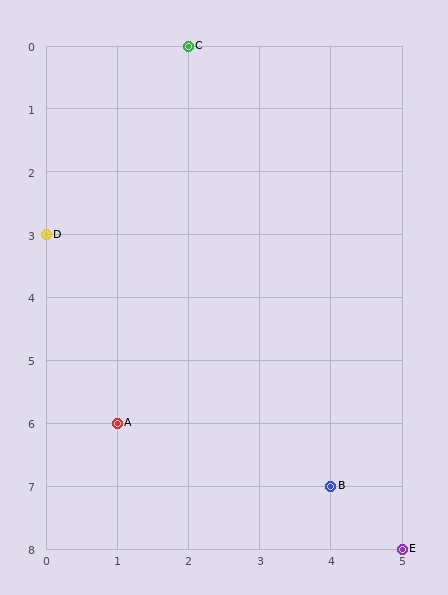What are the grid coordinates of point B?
Point B is at grid coordinates (4, 7).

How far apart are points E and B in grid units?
Points E and B are 1 column and 1 row apart (about 1.4 grid units diagonally).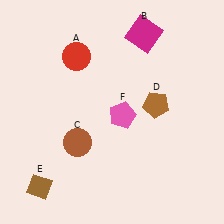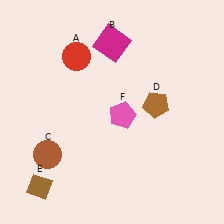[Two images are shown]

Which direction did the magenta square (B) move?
The magenta square (B) moved left.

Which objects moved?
The objects that moved are: the magenta square (B), the brown circle (C).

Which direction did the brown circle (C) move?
The brown circle (C) moved left.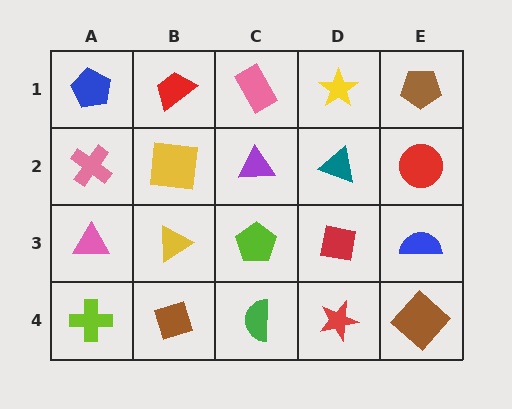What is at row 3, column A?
A pink triangle.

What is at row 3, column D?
A red square.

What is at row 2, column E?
A red circle.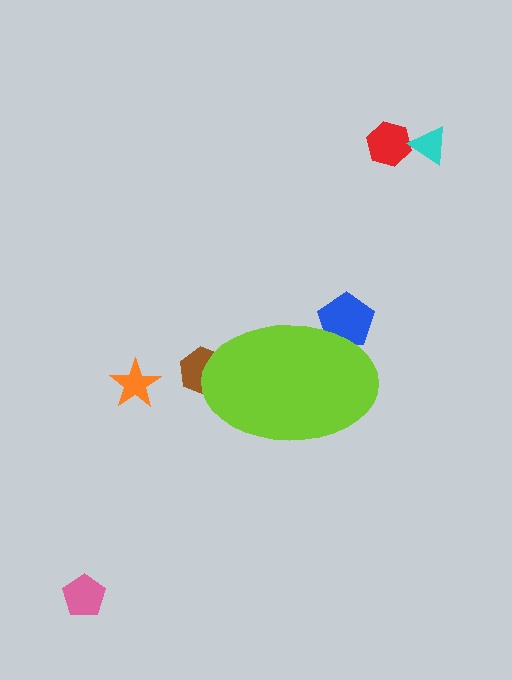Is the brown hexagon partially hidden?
Yes, the brown hexagon is partially hidden behind the lime ellipse.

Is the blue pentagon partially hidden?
Yes, the blue pentagon is partially hidden behind the lime ellipse.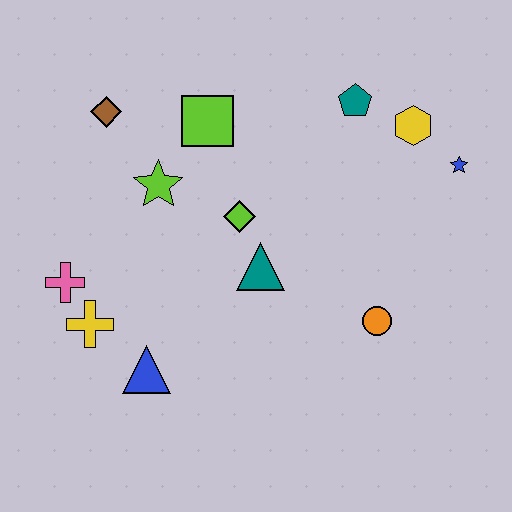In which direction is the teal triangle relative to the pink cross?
The teal triangle is to the right of the pink cross.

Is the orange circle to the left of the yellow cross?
No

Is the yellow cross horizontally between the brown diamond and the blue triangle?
No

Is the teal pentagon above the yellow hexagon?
Yes